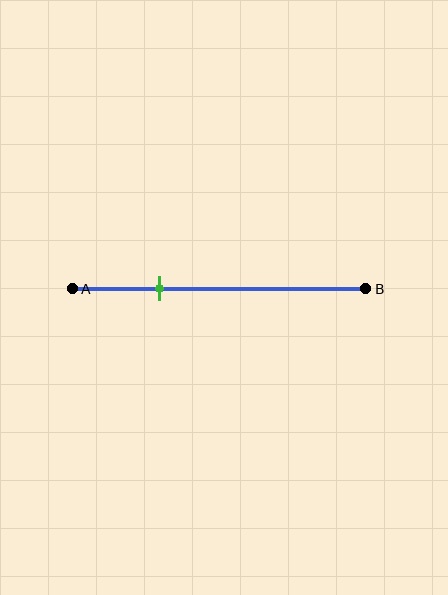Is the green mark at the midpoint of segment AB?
No, the mark is at about 30% from A, not at the 50% midpoint.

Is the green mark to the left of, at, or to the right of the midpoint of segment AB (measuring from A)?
The green mark is to the left of the midpoint of segment AB.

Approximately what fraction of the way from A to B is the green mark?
The green mark is approximately 30% of the way from A to B.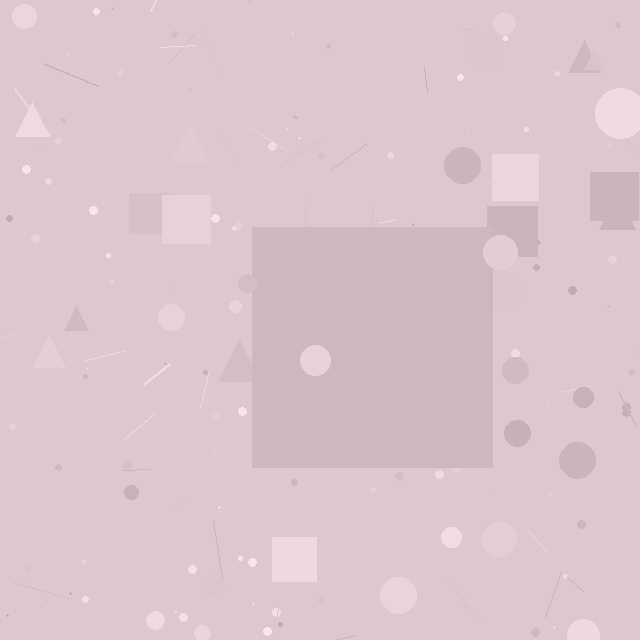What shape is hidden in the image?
A square is hidden in the image.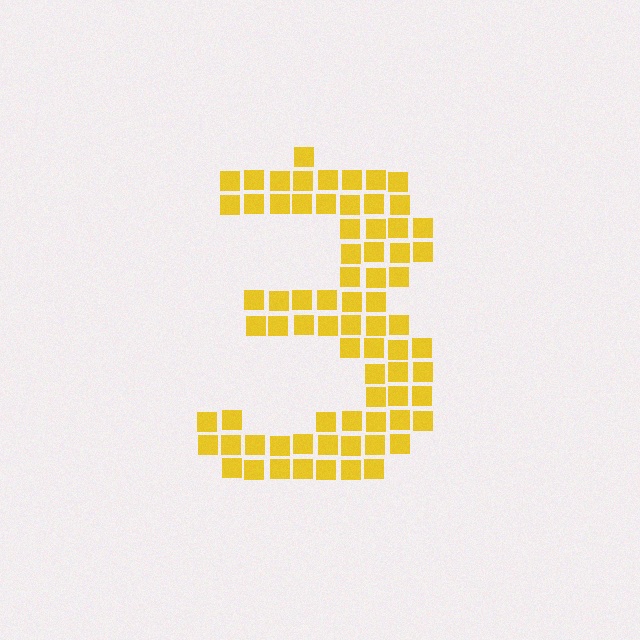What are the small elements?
The small elements are squares.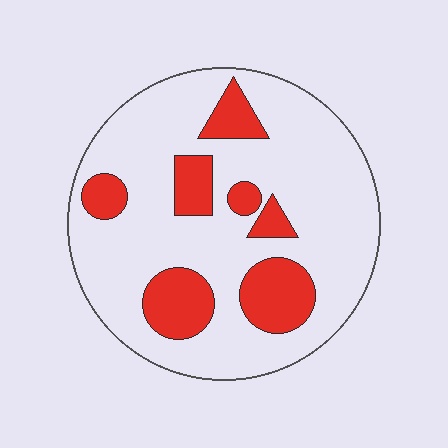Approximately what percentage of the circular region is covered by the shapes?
Approximately 25%.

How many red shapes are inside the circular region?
7.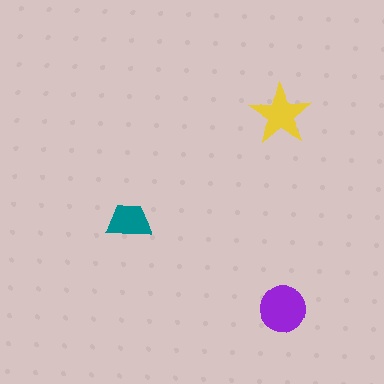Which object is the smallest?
The teal trapezoid.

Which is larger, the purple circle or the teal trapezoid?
The purple circle.